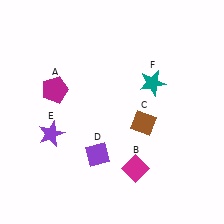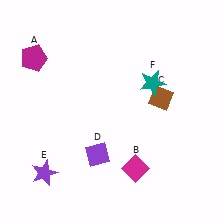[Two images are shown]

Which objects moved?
The objects that moved are: the magenta pentagon (A), the brown diamond (C), the purple star (E).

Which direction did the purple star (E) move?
The purple star (E) moved down.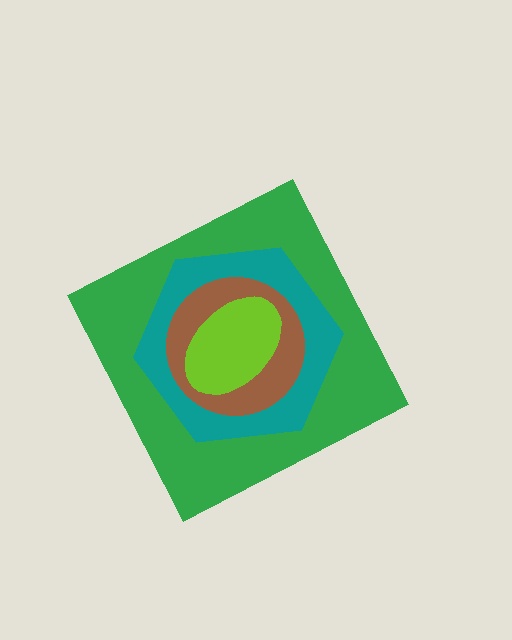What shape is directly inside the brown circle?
The lime ellipse.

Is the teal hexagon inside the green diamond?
Yes.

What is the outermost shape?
The green diamond.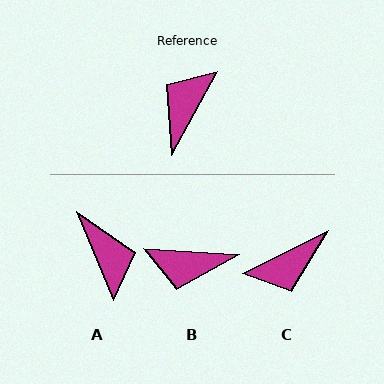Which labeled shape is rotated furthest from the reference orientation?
C, about 145 degrees away.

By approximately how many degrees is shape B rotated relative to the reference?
Approximately 115 degrees counter-clockwise.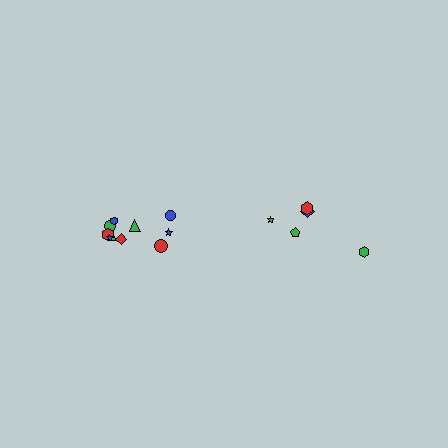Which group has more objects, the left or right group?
The left group.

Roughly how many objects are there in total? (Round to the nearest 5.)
Roughly 15 objects in total.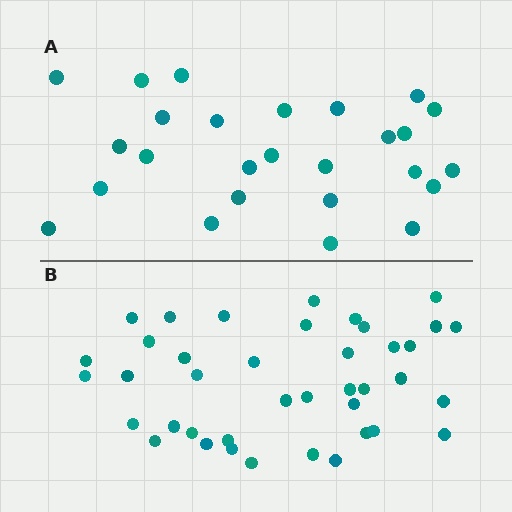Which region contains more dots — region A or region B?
Region B (the bottom region) has more dots.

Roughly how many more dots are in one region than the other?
Region B has approximately 15 more dots than region A.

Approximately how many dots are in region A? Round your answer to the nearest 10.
About 30 dots. (The exact count is 26, which rounds to 30.)